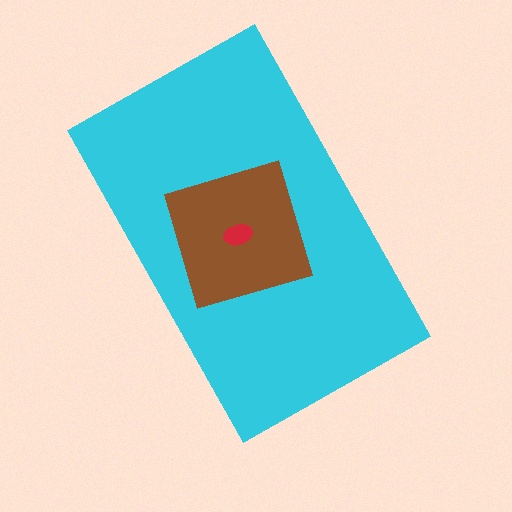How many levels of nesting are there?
3.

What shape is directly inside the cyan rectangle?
The brown square.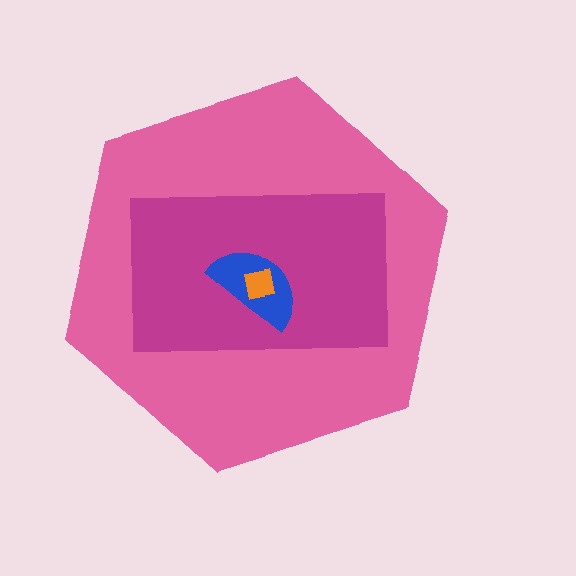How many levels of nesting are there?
4.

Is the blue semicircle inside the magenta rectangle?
Yes.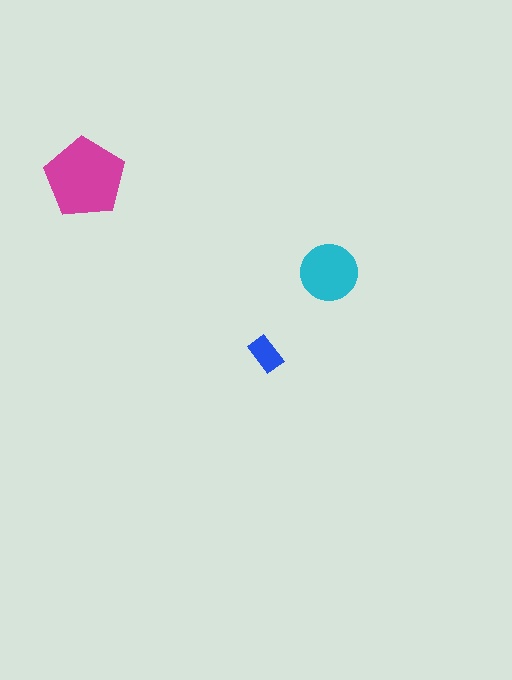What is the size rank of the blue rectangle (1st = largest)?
3rd.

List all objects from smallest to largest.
The blue rectangle, the cyan circle, the magenta pentagon.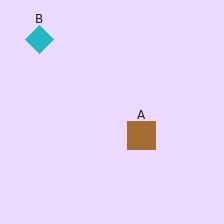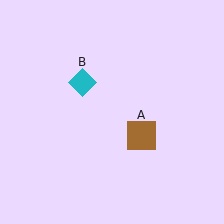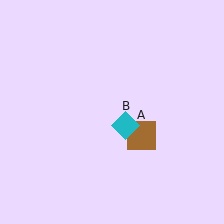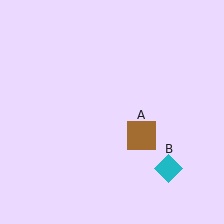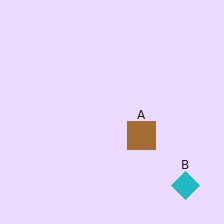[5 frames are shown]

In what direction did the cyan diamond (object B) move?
The cyan diamond (object B) moved down and to the right.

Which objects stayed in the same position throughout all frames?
Brown square (object A) remained stationary.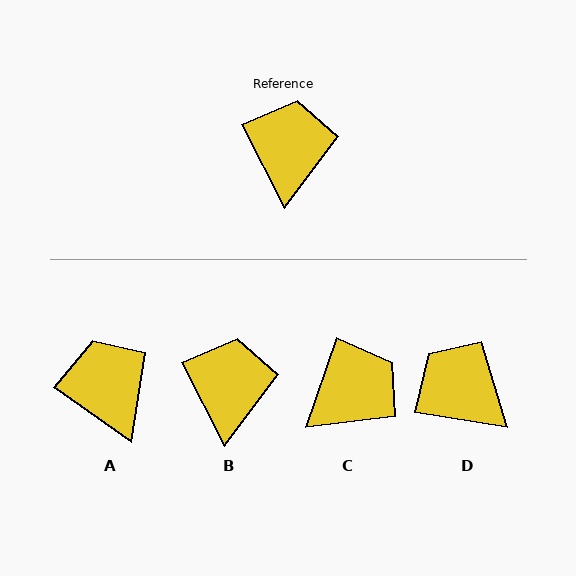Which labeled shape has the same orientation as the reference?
B.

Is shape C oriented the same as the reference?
No, it is off by about 46 degrees.